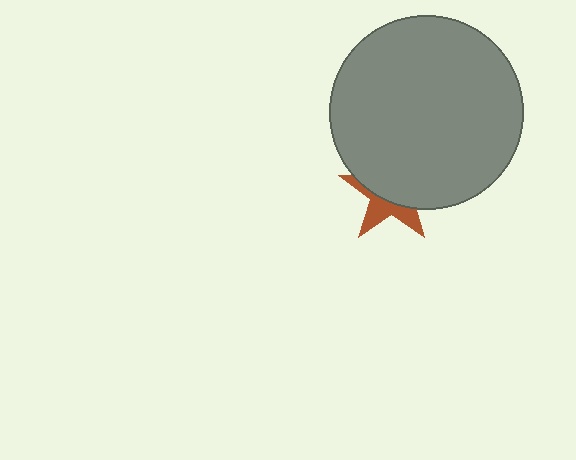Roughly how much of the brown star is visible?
A small part of it is visible (roughly 39%).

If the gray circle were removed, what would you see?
You would see the complete brown star.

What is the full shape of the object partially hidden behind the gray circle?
The partially hidden object is a brown star.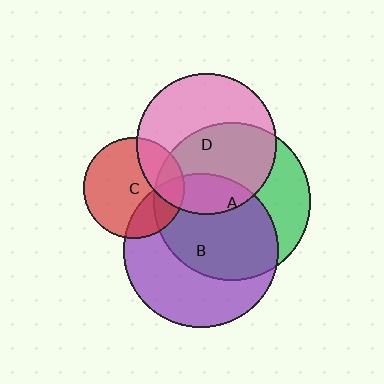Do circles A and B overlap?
Yes.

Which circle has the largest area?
Circle A (green).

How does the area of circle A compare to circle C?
Approximately 2.5 times.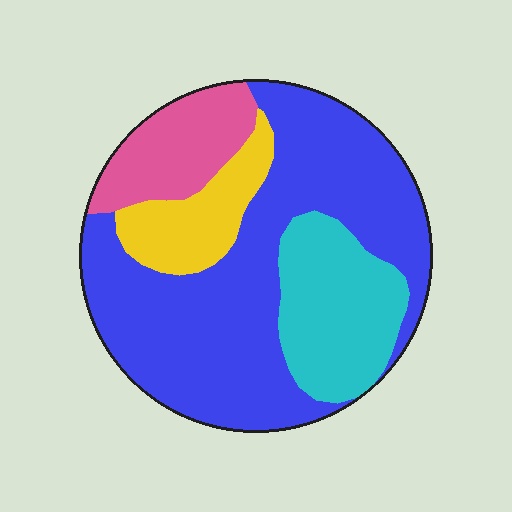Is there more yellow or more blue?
Blue.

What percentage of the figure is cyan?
Cyan covers around 20% of the figure.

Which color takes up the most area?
Blue, at roughly 55%.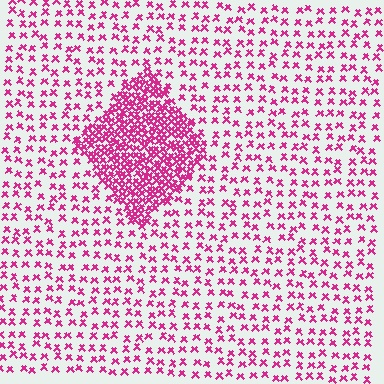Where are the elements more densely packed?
The elements are more densely packed inside the diamond boundary.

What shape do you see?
I see a diamond.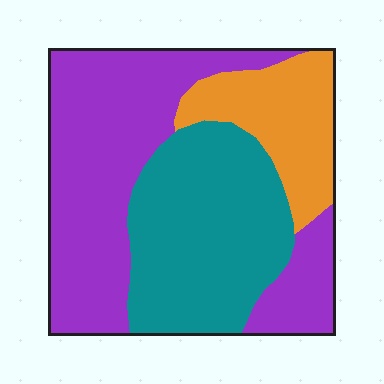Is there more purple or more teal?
Purple.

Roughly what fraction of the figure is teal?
Teal covers 35% of the figure.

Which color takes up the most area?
Purple, at roughly 45%.